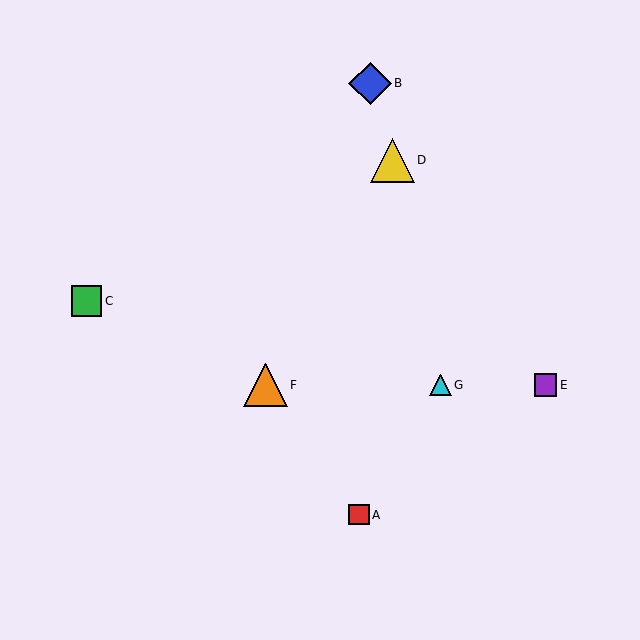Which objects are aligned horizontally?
Objects E, F, G are aligned horizontally.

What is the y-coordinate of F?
Object F is at y≈385.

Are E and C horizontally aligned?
No, E is at y≈385 and C is at y≈301.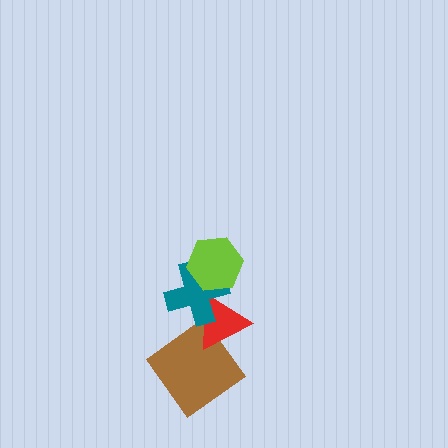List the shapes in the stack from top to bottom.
From top to bottom: the lime hexagon, the teal cross, the red triangle, the brown diamond.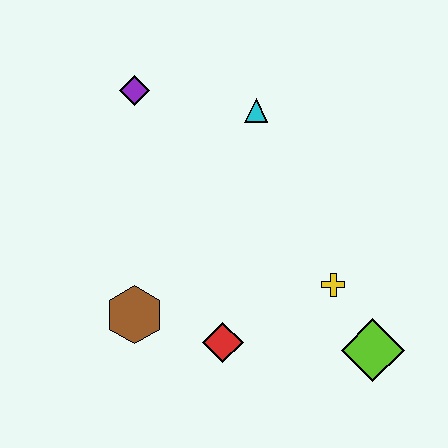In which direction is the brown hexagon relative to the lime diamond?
The brown hexagon is to the left of the lime diamond.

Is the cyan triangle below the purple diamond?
Yes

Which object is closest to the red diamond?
The brown hexagon is closest to the red diamond.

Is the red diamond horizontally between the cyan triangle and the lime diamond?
No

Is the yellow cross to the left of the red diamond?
No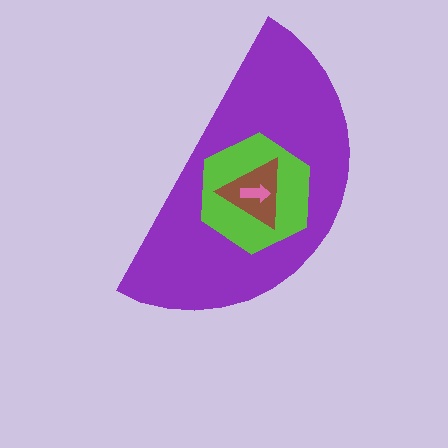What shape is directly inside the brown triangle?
The pink arrow.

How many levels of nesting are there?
4.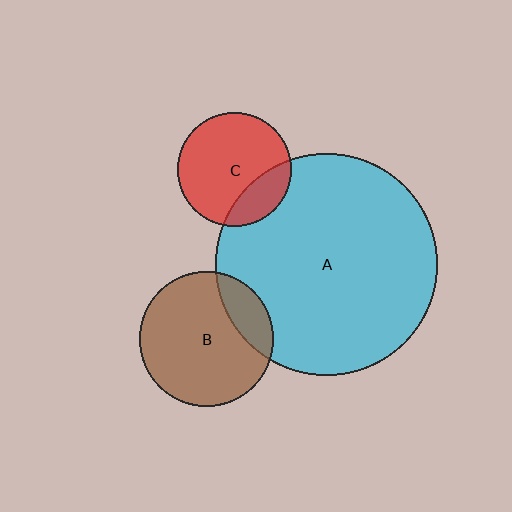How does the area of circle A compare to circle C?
Approximately 3.8 times.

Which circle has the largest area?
Circle A (cyan).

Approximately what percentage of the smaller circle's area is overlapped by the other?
Approximately 25%.